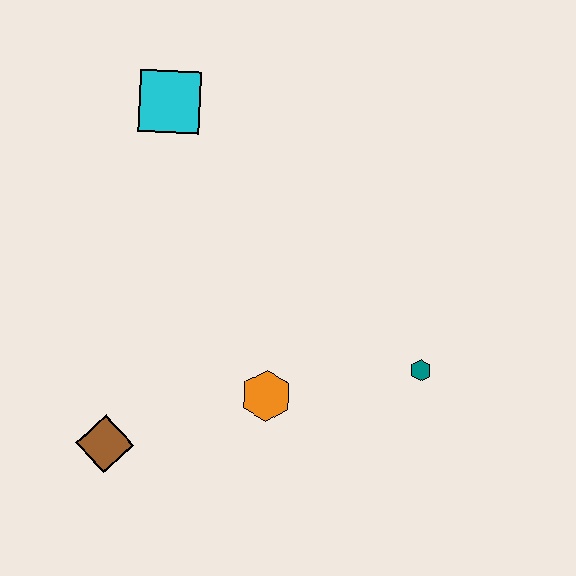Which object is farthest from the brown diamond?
The cyan square is farthest from the brown diamond.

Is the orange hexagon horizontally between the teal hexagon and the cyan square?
Yes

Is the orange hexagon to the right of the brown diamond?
Yes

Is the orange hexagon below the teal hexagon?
Yes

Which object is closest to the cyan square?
The orange hexagon is closest to the cyan square.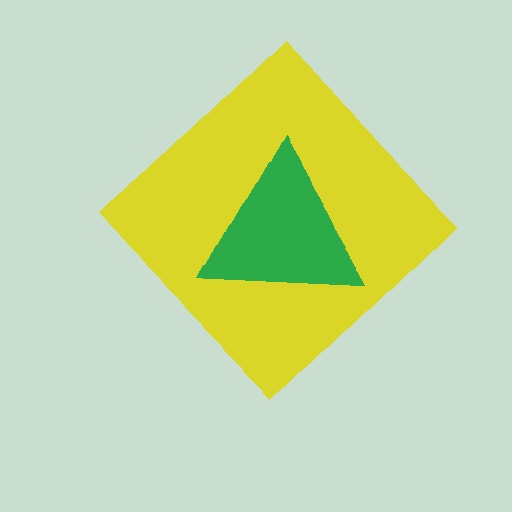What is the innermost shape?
The green triangle.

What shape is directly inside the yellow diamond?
The green triangle.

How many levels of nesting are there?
2.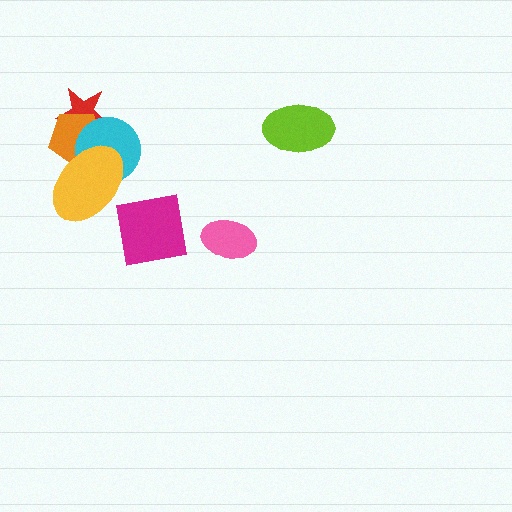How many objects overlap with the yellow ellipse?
2 objects overlap with the yellow ellipse.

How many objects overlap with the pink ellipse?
0 objects overlap with the pink ellipse.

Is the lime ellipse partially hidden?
No, no other shape covers it.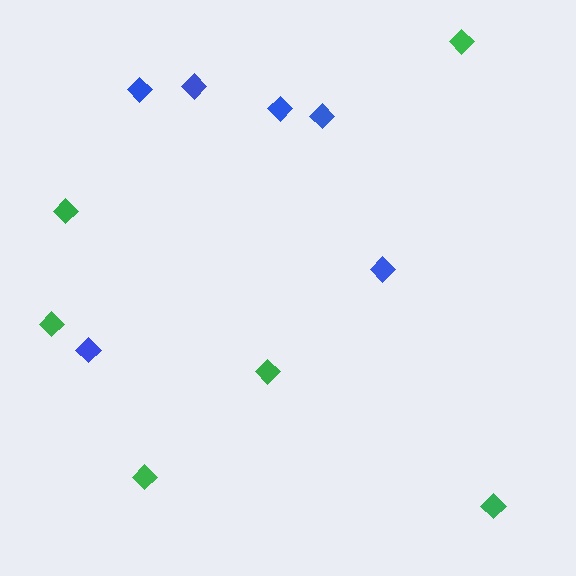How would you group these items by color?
There are 2 groups: one group of green diamonds (6) and one group of blue diamonds (6).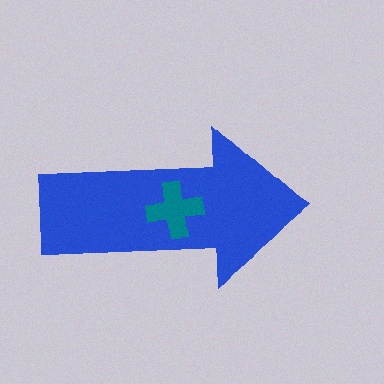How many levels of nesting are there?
2.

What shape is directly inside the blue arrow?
The teal cross.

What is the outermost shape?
The blue arrow.